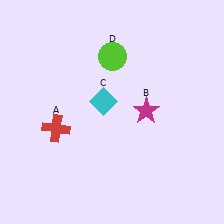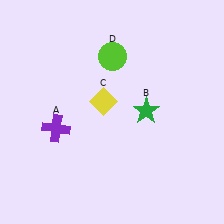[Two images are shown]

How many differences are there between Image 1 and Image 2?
There are 3 differences between the two images.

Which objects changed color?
A changed from red to purple. B changed from magenta to green. C changed from cyan to yellow.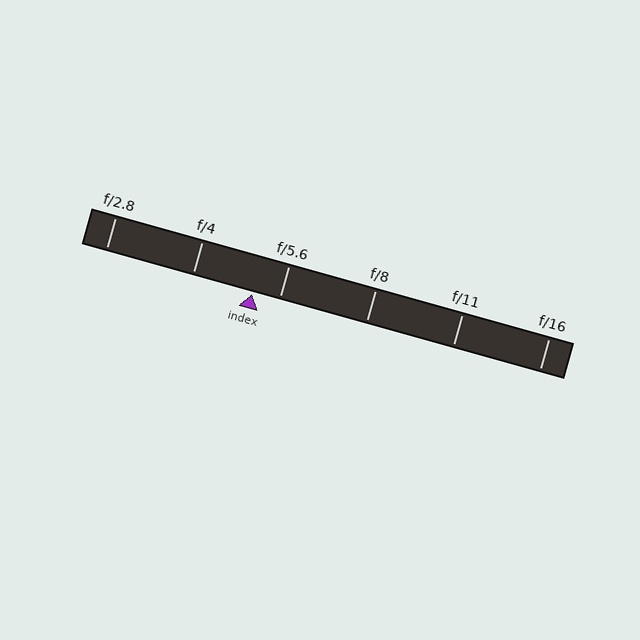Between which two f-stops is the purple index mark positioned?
The index mark is between f/4 and f/5.6.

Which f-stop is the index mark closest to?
The index mark is closest to f/5.6.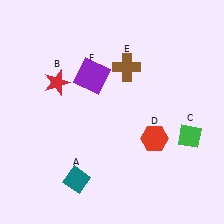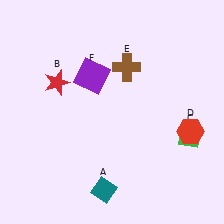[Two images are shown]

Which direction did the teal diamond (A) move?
The teal diamond (A) moved right.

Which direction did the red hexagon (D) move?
The red hexagon (D) moved right.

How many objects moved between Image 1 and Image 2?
2 objects moved between the two images.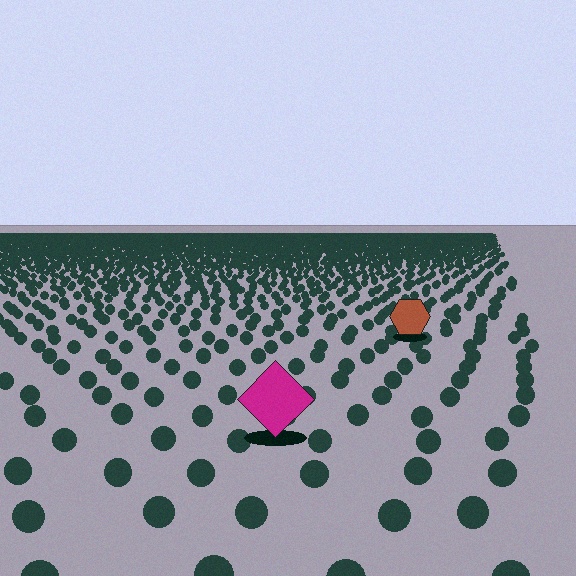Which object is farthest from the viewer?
The brown hexagon is farthest from the viewer. It appears smaller and the ground texture around it is denser.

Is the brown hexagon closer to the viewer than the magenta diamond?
No. The magenta diamond is closer — you can tell from the texture gradient: the ground texture is coarser near it.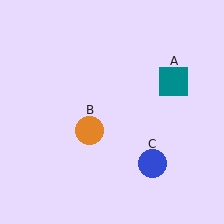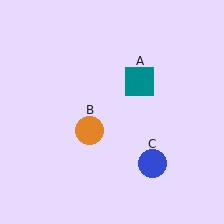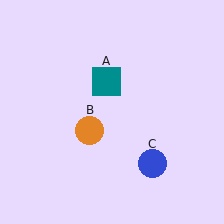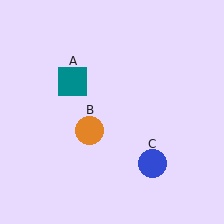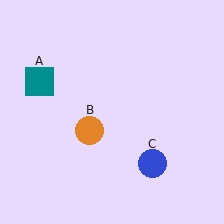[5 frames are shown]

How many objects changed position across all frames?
1 object changed position: teal square (object A).